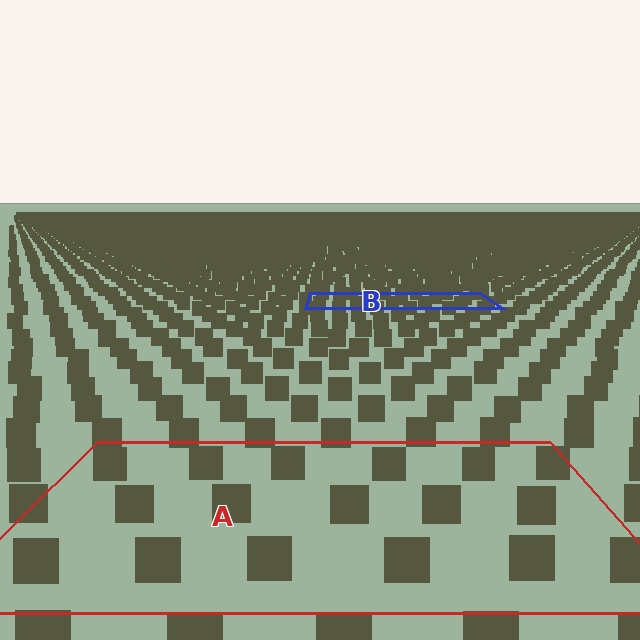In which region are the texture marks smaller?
The texture marks are smaller in region B, because it is farther away.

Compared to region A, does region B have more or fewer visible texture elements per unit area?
Region B has more texture elements per unit area — they are packed more densely because it is farther away.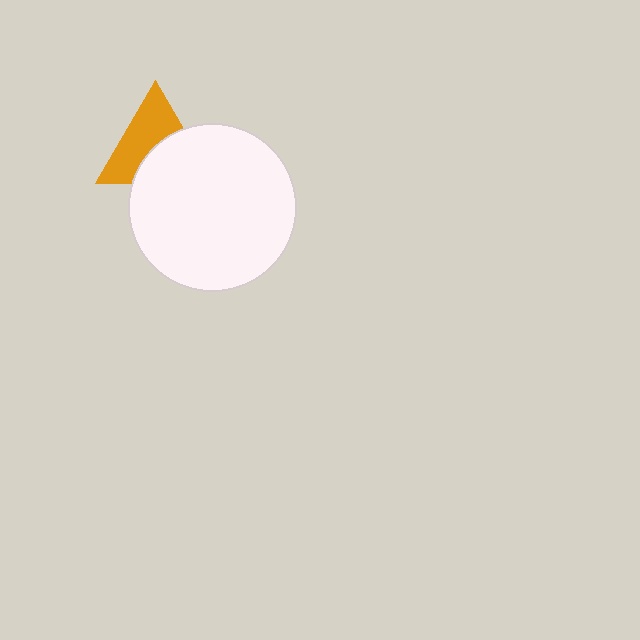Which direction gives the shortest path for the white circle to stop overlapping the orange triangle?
Moving down gives the shortest separation.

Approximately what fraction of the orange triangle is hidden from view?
Roughly 45% of the orange triangle is hidden behind the white circle.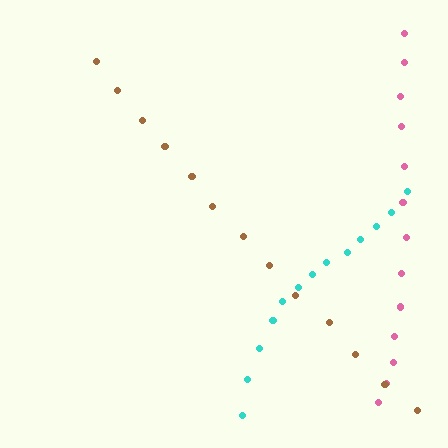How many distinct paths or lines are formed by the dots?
There are 3 distinct paths.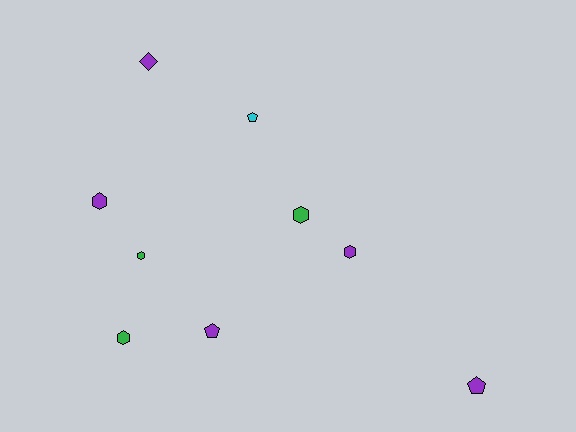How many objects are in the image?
There are 9 objects.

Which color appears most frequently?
Purple, with 5 objects.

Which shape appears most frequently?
Hexagon, with 5 objects.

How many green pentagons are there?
There are no green pentagons.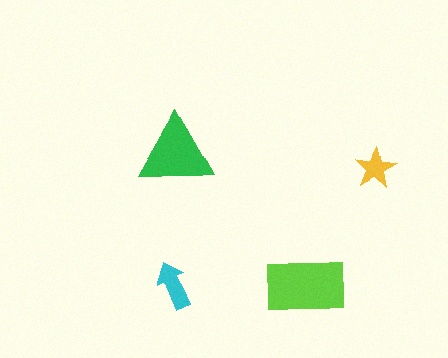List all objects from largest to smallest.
The lime rectangle, the green triangle, the cyan arrow, the yellow star.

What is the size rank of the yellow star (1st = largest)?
4th.